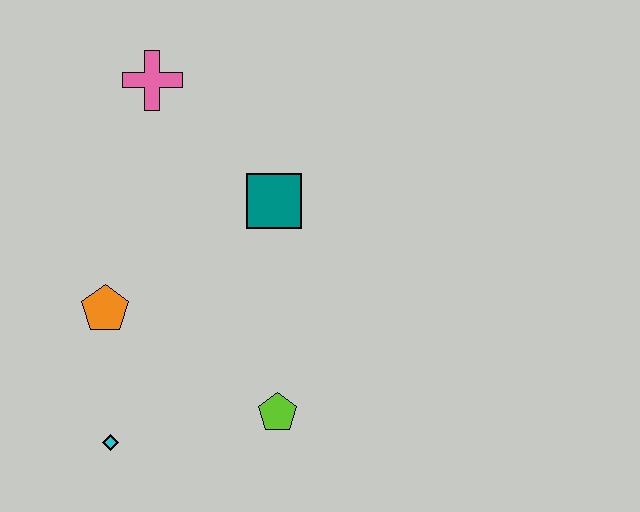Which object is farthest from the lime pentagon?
The pink cross is farthest from the lime pentagon.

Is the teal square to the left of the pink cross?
No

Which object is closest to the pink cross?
The teal square is closest to the pink cross.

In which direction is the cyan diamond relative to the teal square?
The cyan diamond is below the teal square.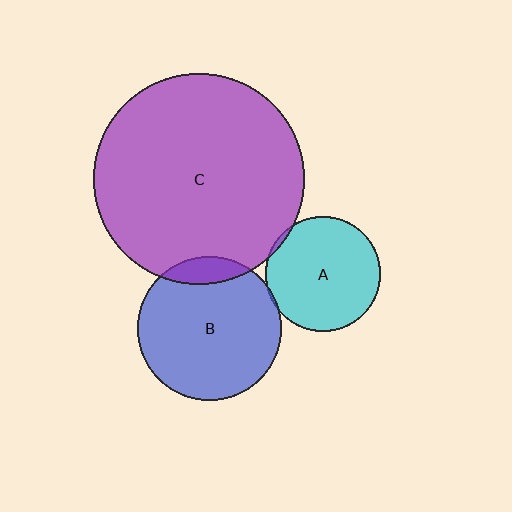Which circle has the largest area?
Circle C (purple).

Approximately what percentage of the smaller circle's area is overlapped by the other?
Approximately 10%.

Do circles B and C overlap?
Yes.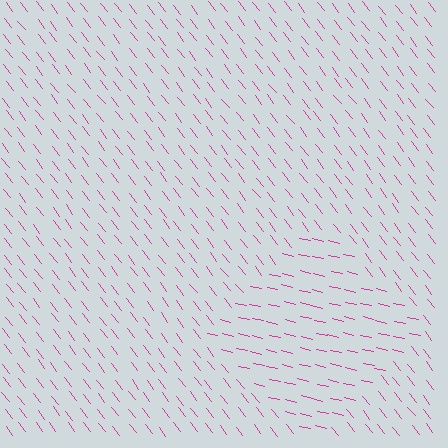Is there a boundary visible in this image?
Yes, there is a texture boundary formed by a change in line orientation.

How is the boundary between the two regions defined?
The boundary is defined purely by a change in line orientation (approximately 39 degrees difference). All lines are the same color and thickness.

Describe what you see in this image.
The image is filled with small magenta line segments. A diamond region in the image has lines oriented differently from the surrounding lines, creating a visible texture boundary.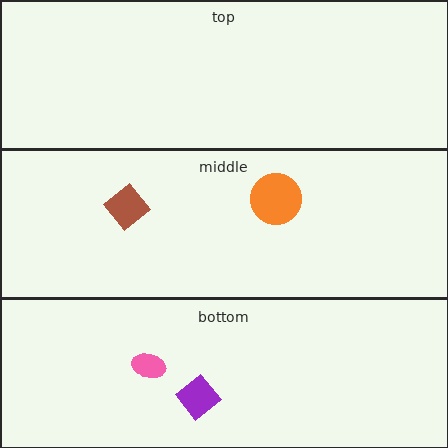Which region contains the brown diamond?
The middle region.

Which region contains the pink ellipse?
The bottom region.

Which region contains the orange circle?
The middle region.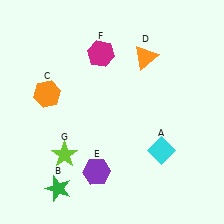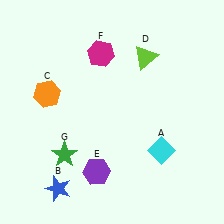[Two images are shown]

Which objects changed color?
B changed from green to blue. D changed from orange to lime. G changed from lime to green.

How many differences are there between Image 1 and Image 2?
There are 3 differences between the two images.